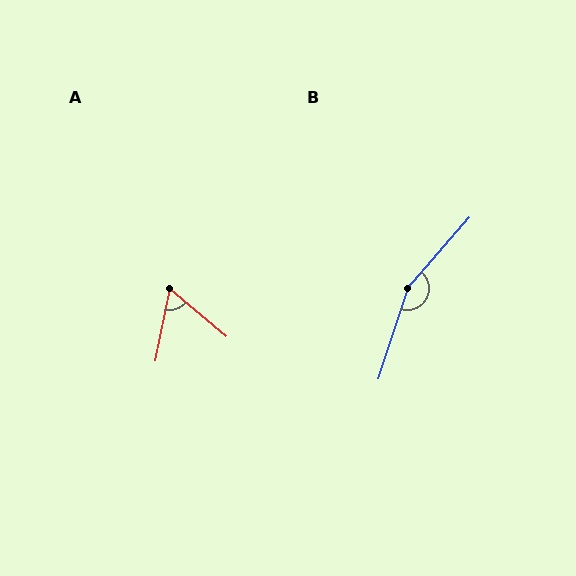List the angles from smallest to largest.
A (62°), B (157°).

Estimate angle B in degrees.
Approximately 157 degrees.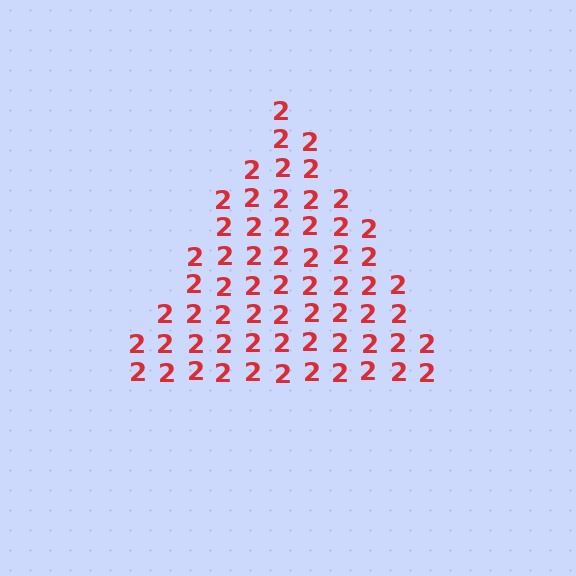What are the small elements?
The small elements are digit 2's.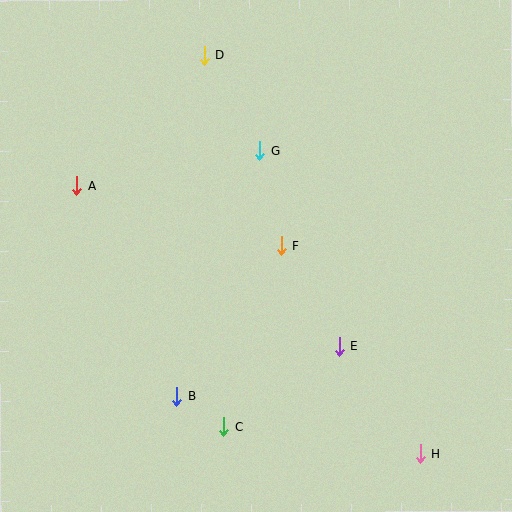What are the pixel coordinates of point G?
Point G is at (259, 151).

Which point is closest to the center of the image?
Point F at (281, 246) is closest to the center.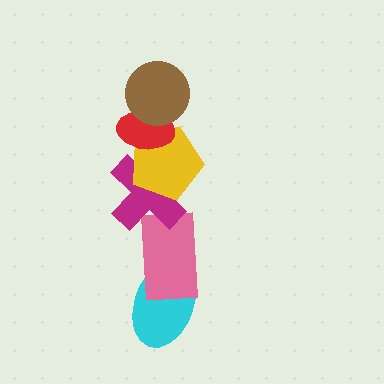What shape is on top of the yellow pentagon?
The red ellipse is on top of the yellow pentagon.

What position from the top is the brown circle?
The brown circle is 1st from the top.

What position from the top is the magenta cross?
The magenta cross is 4th from the top.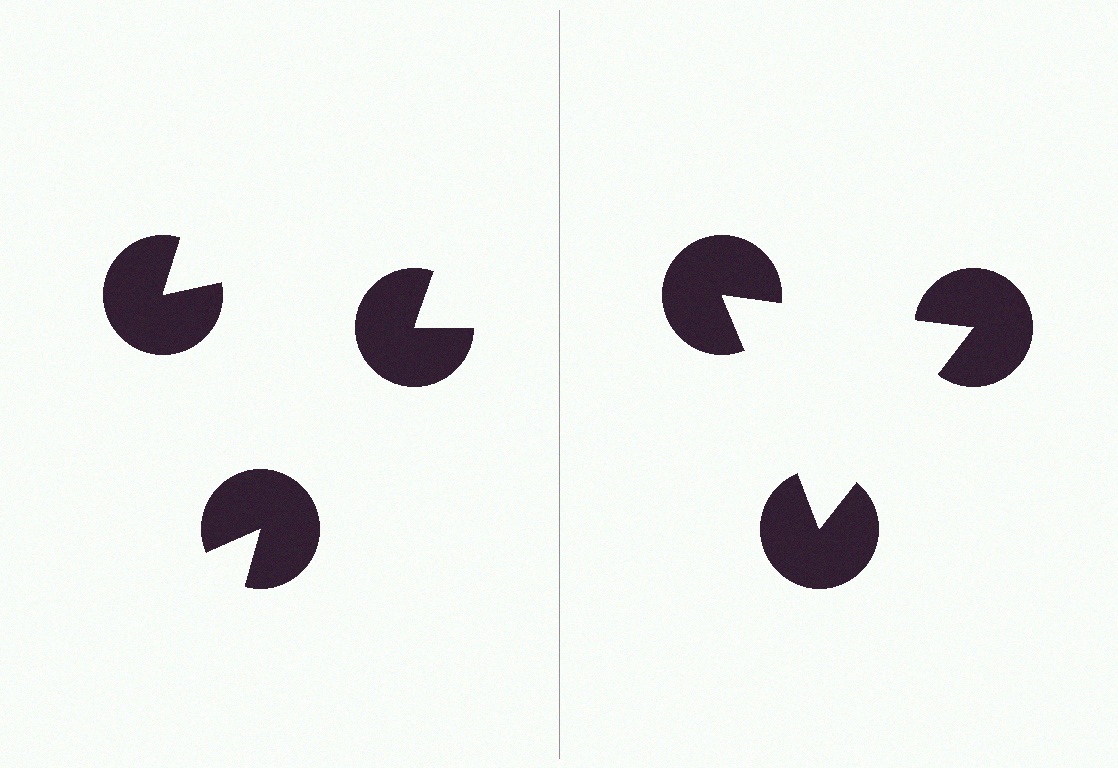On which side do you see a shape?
An illusory triangle appears on the right side. On the left side the wedge cuts are rotated, so no coherent shape forms.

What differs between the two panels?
The pac-man discs are positioned identically on both sides; only the wedge orientations differ. On the right they align to a triangle; on the left they are misaligned.